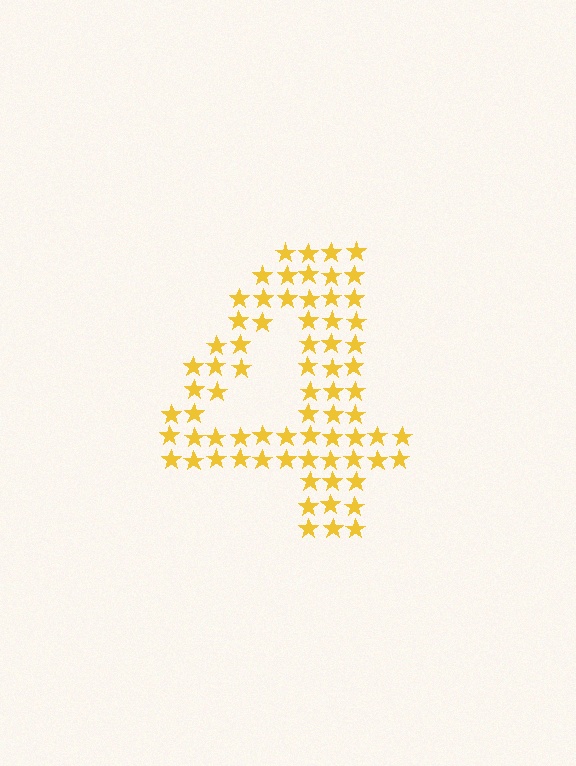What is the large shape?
The large shape is the digit 4.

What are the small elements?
The small elements are stars.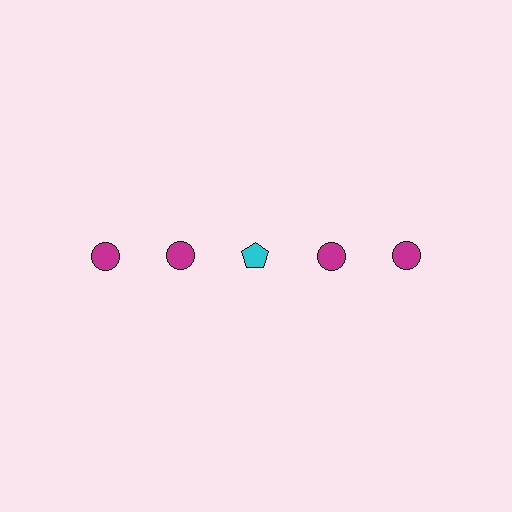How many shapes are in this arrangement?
There are 5 shapes arranged in a grid pattern.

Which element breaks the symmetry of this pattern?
The cyan pentagon in the top row, center column breaks the symmetry. All other shapes are magenta circles.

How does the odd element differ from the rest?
It differs in both color (cyan instead of magenta) and shape (pentagon instead of circle).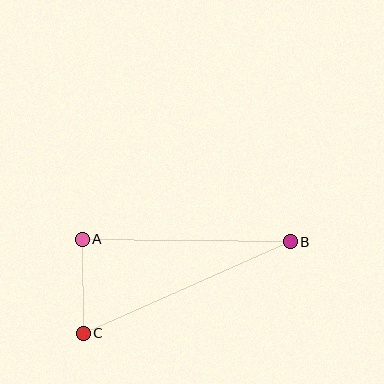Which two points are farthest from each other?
Points B and C are farthest from each other.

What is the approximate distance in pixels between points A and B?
The distance between A and B is approximately 208 pixels.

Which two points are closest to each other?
Points A and C are closest to each other.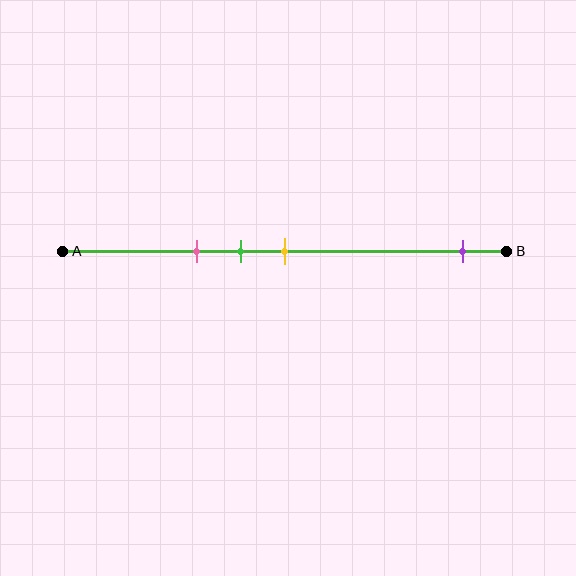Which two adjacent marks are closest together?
The green and yellow marks are the closest adjacent pair.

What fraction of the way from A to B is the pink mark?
The pink mark is approximately 30% (0.3) of the way from A to B.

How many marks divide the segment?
There are 4 marks dividing the segment.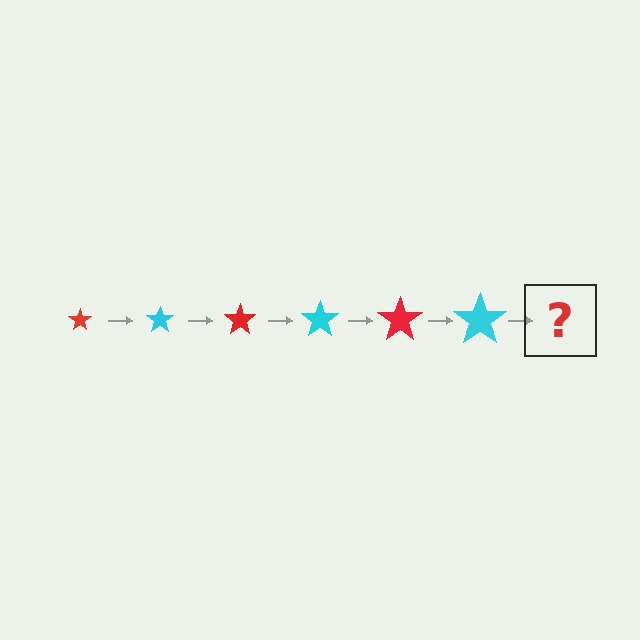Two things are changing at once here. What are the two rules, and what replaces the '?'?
The two rules are that the star grows larger each step and the color cycles through red and cyan. The '?' should be a red star, larger than the previous one.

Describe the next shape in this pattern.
It should be a red star, larger than the previous one.